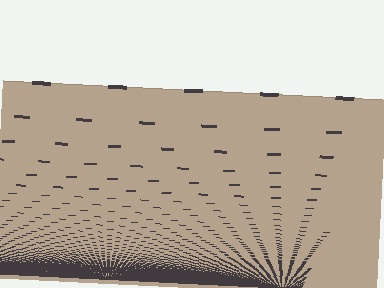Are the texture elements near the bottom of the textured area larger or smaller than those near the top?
Smaller. The gradient is inverted — elements near the bottom are smaller and denser.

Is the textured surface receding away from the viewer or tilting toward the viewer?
The surface appears to tilt toward the viewer. Texture elements get larger and sparser toward the top.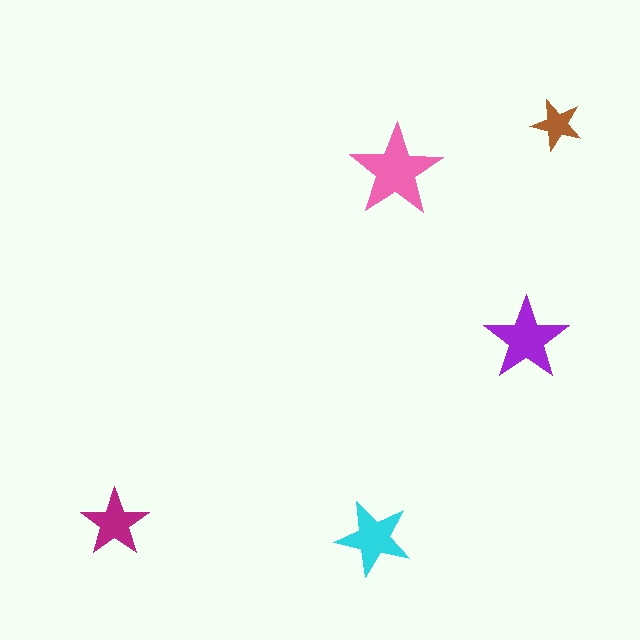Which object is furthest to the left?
The magenta star is leftmost.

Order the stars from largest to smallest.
the pink one, the purple one, the cyan one, the magenta one, the brown one.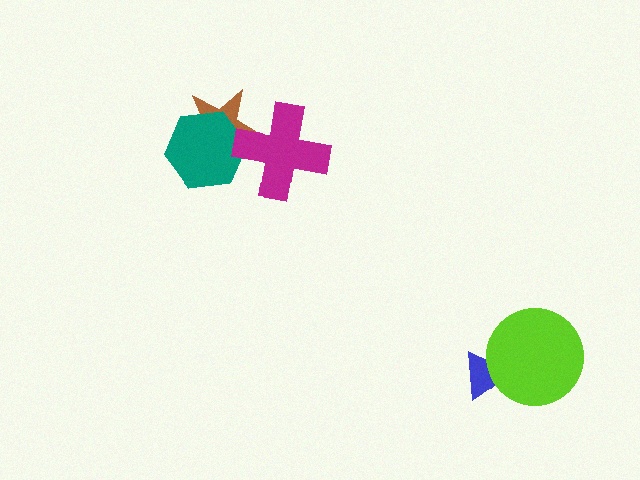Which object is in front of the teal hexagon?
The magenta cross is in front of the teal hexagon.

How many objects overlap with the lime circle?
1 object overlaps with the lime circle.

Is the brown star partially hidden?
Yes, it is partially covered by another shape.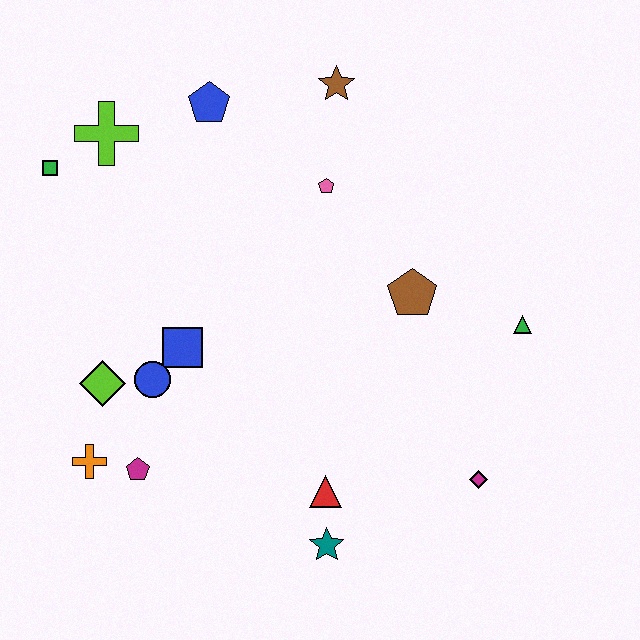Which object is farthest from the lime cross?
The magenta diamond is farthest from the lime cross.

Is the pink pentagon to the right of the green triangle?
No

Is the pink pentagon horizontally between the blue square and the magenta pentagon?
No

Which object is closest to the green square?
The lime cross is closest to the green square.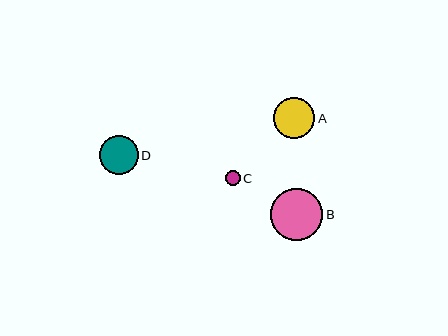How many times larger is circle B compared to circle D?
Circle B is approximately 1.3 times the size of circle D.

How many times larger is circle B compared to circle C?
Circle B is approximately 3.5 times the size of circle C.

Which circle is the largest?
Circle B is the largest with a size of approximately 52 pixels.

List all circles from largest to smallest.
From largest to smallest: B, A, D, C.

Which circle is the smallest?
Circle C is the smallest with a size of approximately 15 pixels.